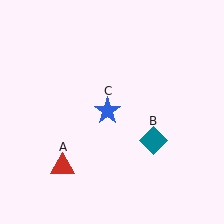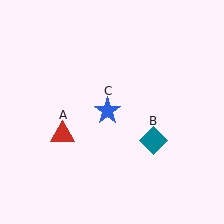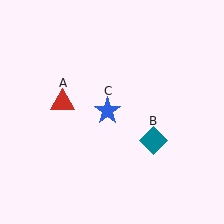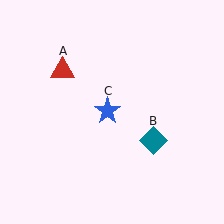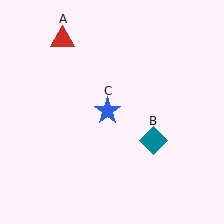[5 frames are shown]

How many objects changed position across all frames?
1 object changed position: red triangle (object A).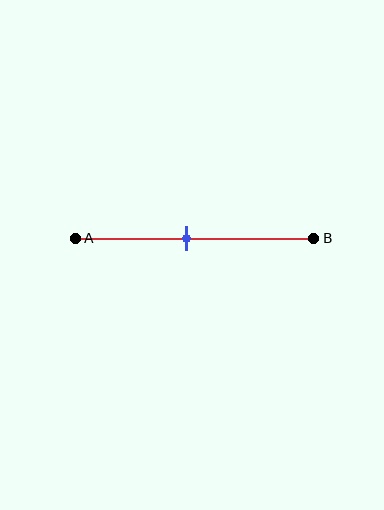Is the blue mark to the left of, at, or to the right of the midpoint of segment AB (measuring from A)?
The blue mark is to the left of the midpoint of segment AB.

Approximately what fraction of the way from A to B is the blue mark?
The blue mark is approximately 45% of the way from A to B.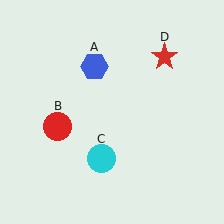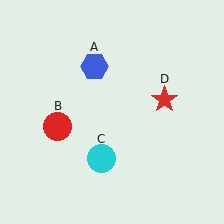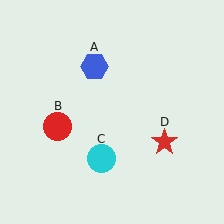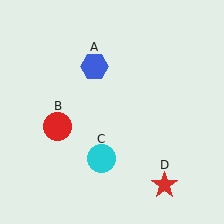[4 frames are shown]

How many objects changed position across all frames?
1 object changed position: red star (object D).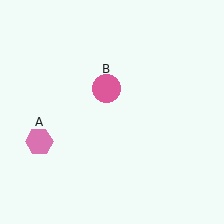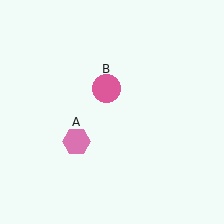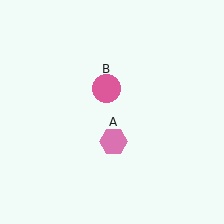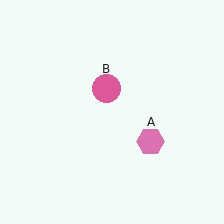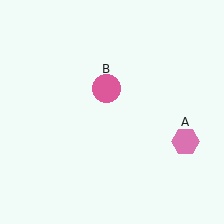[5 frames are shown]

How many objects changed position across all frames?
1 object changed position: pink hexagon (object A).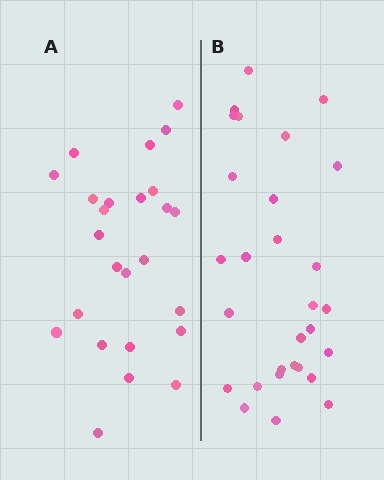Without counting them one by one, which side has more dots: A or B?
Region B (the right region) has more dots.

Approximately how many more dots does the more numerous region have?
Region B has about 4 more dots than region A.